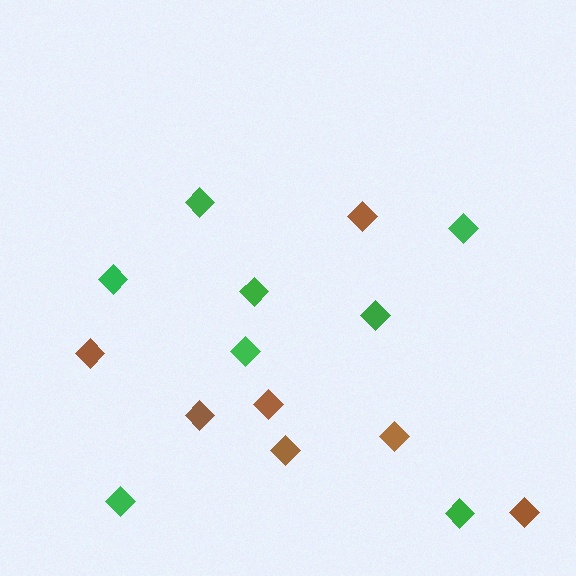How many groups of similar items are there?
There are 2 groups: one group of green diamonds (8) and one group of brown diamonds (7).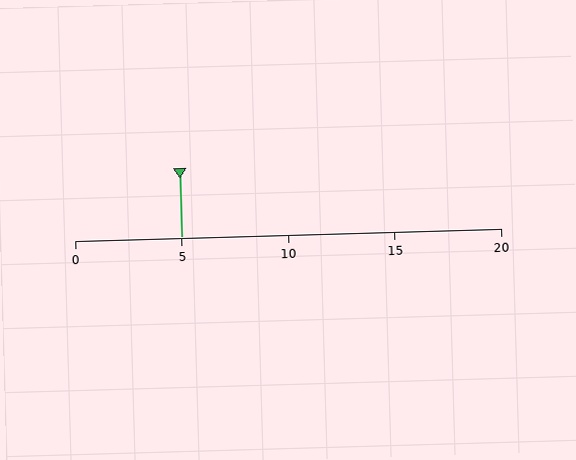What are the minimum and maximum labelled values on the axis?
The axis runs from 0 to 20.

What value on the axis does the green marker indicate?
The marker indicates approximately 5.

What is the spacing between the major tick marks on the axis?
The major ticks are spaced 5 apart.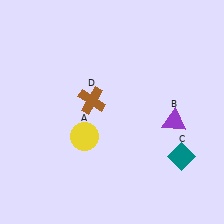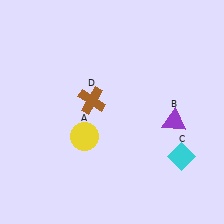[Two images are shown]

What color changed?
The diamond (C) changed from teal in Image 1 to cyan in Image 2.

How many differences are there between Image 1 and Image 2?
There is 1 difference between the two images.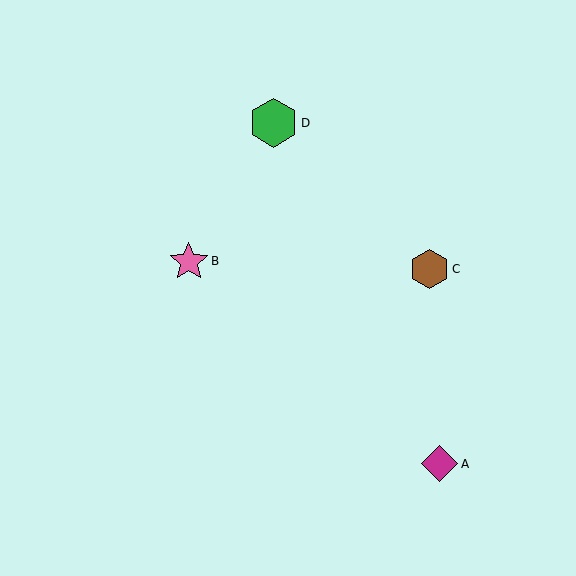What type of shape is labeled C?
Shape C is a brown hexagon.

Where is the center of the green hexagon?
The center of the green hexagon is at (273, 123).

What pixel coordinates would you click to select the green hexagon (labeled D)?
Click at (273, 123) to select the green hexagon D.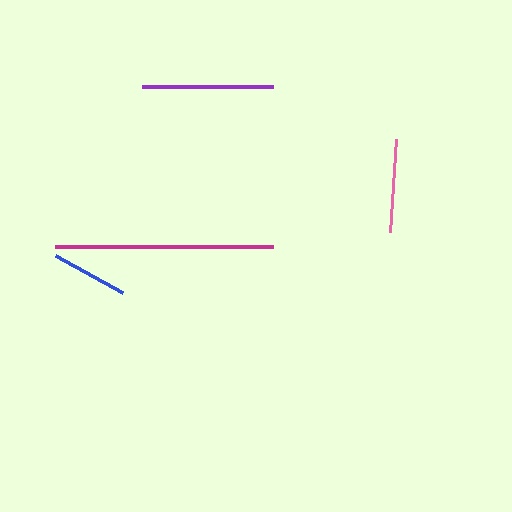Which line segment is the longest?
The magenta line is the longest at approximately 218 pixels.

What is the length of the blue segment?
The blue segment is approximately 76 pixels long.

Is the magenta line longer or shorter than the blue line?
The magenta line is longer than the blue line.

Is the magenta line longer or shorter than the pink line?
The magenta line is longer than the pink line.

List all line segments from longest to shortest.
From longest to shortest: magenta, purple, pink, blue.